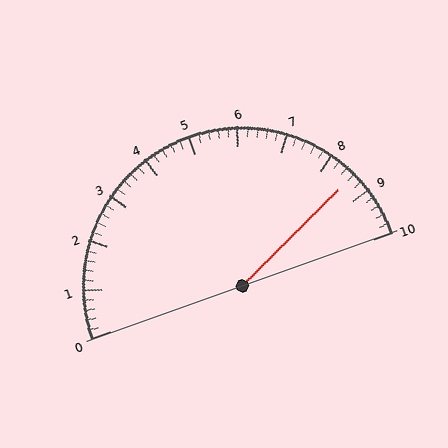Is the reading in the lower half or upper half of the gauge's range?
The reading is in the upper half of the range (0 to 10).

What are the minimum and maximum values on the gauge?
The gauge ranges from 0 to 10.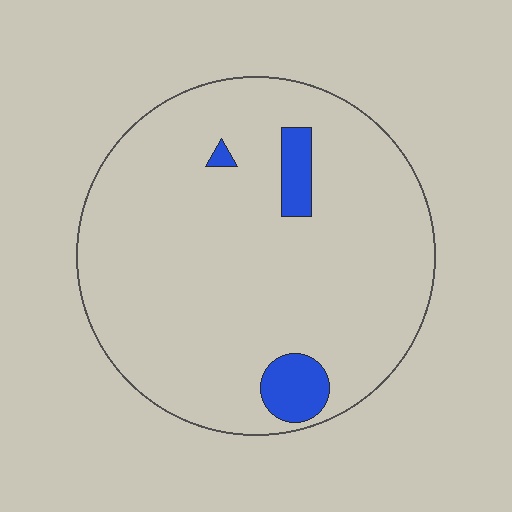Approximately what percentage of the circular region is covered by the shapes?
Approximately 5%.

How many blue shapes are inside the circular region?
3.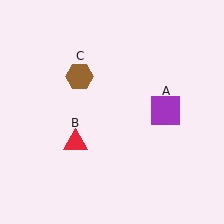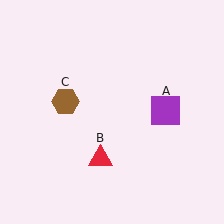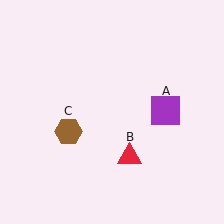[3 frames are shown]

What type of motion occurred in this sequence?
The red triangle (object B), brown hexagon (object C) rotated counterclockwise around the center of the scene.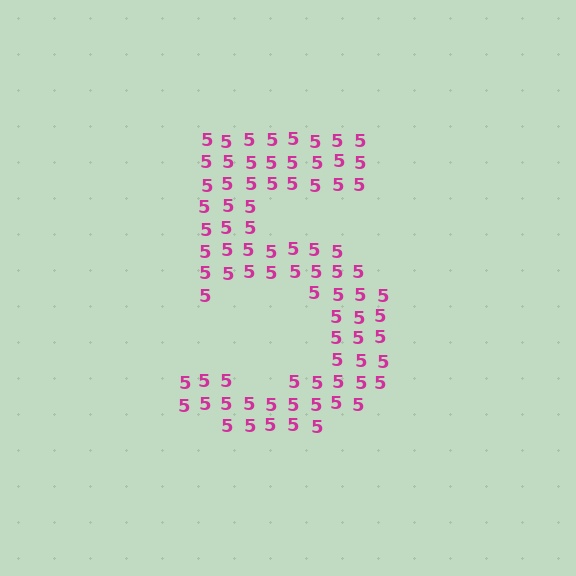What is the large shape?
The large shape is the digit 5.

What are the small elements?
The small elements are digit 5's.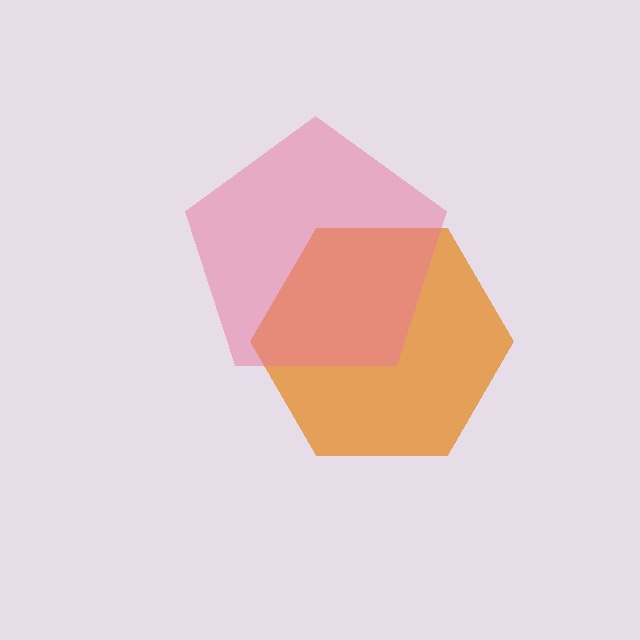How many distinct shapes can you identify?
There are 2 distinct shapes: an orange hexagon, a pink pentagon.